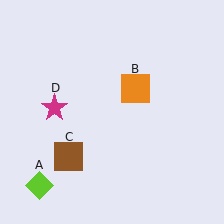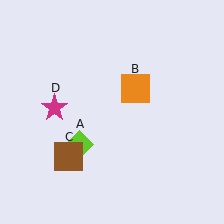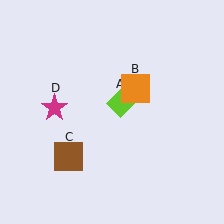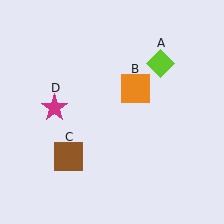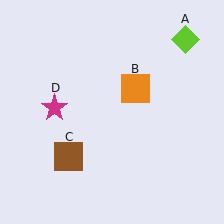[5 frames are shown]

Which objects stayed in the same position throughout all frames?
Orange square (object B) and brown square (object C) and magenta star (object D) remained stationary.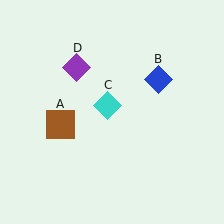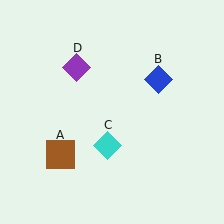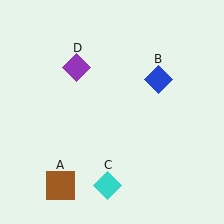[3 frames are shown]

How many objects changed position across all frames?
2 objects changed position: brown square (object A), cyan diamond (object C).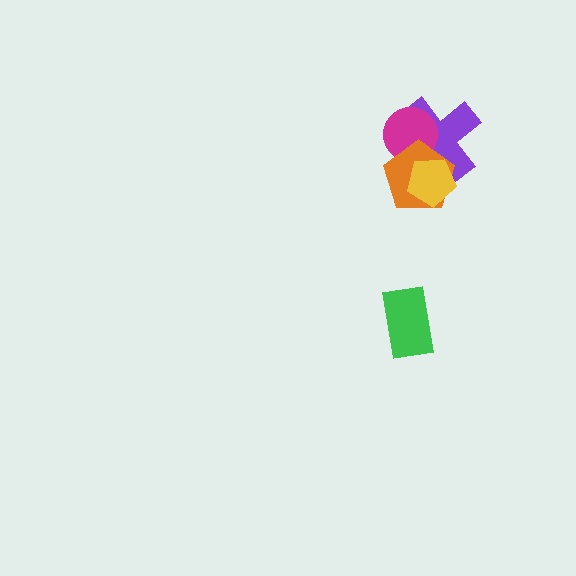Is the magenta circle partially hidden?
Yes, it is partially covered by another shape.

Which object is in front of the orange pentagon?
The yellow pentagon is in front of the orange pentagon.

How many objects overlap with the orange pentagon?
3 objects overlap with the orange pentagon.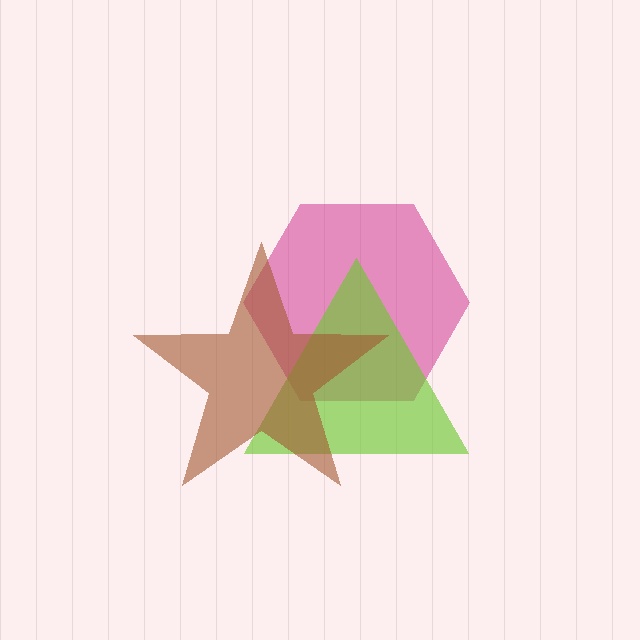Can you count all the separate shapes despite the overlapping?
Yes, there are 3 separate shapes.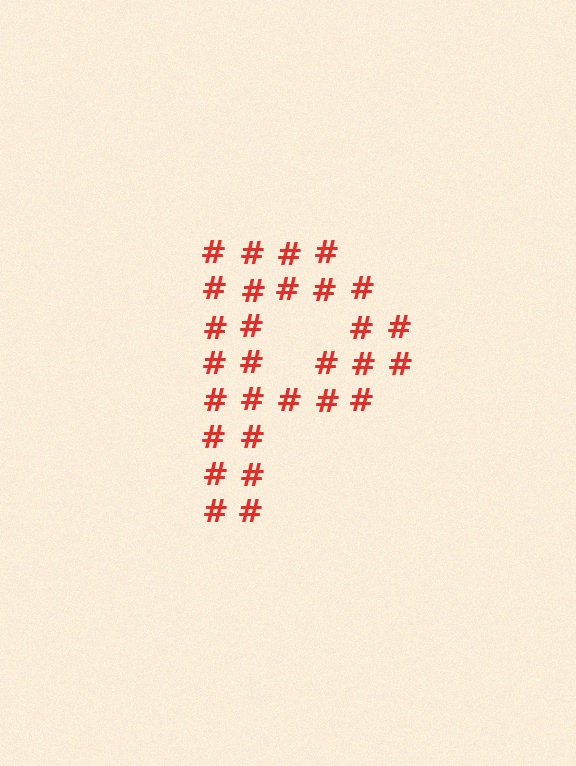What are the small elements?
The small elements are hash symbols.